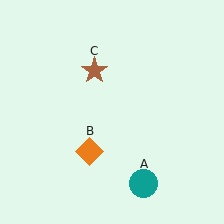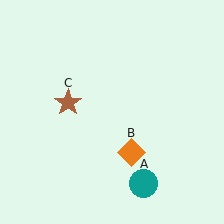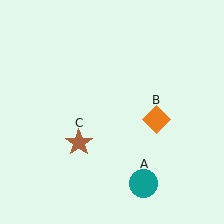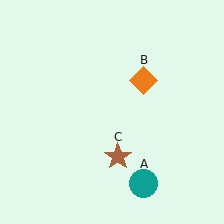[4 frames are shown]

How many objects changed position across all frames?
2 objects changed position: orange diamond (object B), brown star (object C).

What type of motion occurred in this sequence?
The orange diamond (object B), brown star (object C) rotated counterclockwise around the center of the scene.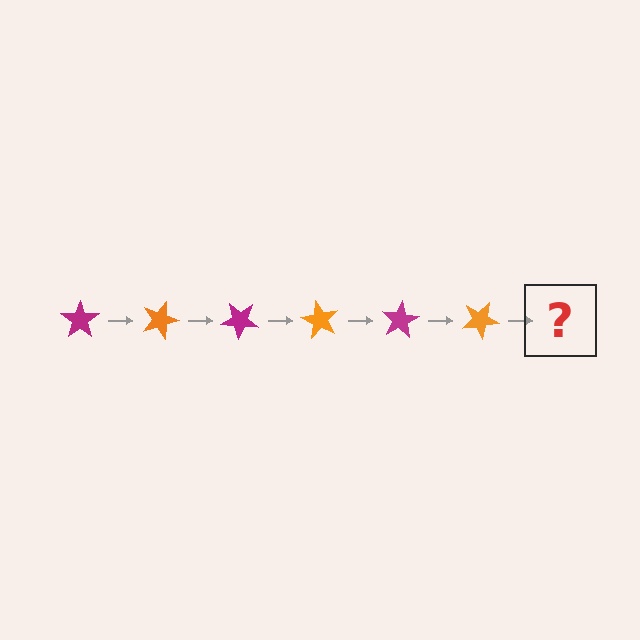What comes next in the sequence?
The next element should be a magenta star, rotated 120 degrees from the start.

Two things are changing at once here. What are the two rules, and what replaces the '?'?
The two rules are that it rotates 20 degrees each step and the color cycles through magenta and orange. The '?' should be a magenta star, rotated 120 degrees from the start.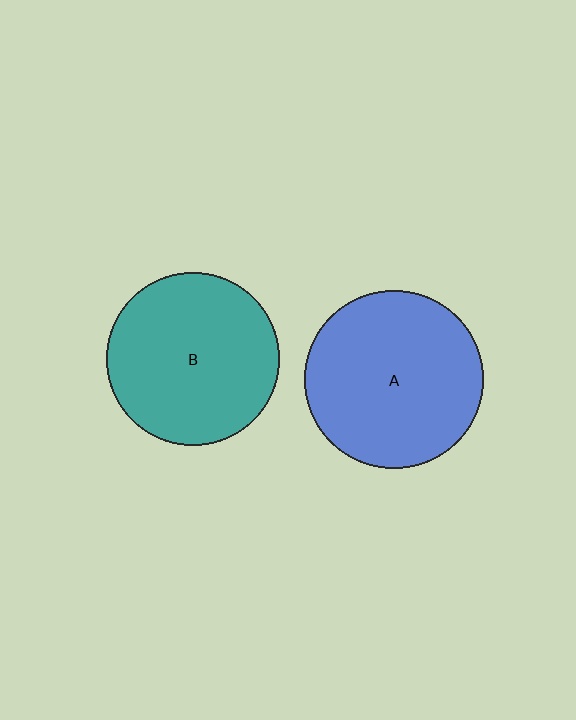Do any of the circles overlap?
No, none of the circles overlap.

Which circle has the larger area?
Circle A (blue).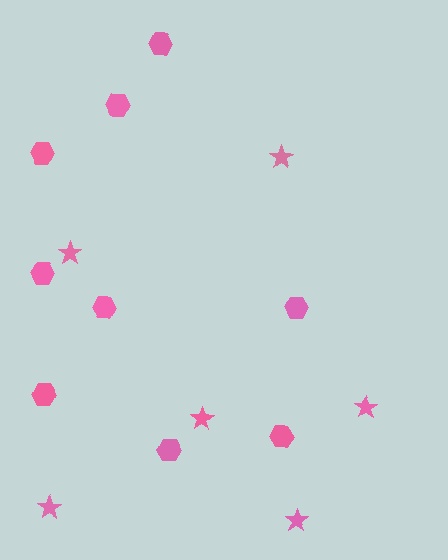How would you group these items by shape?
There are 2 groups: one group of stars (6) and one group of hexagons (9).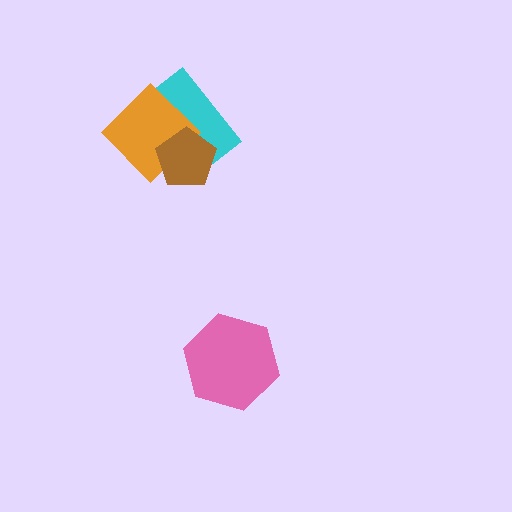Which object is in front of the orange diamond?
The brown pentagon is in front of the orange diamond.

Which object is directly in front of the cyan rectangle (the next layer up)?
The orange diamond is directly in front of the cyan rectangle.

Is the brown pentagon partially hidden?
No, no other shape covers it.